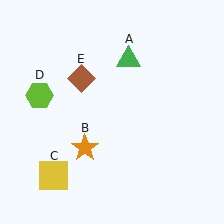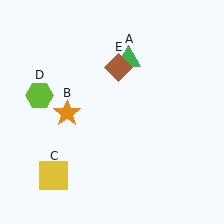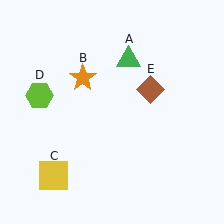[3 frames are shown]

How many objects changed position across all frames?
2 objects changed position: orange star (object B), brown diamond (object E).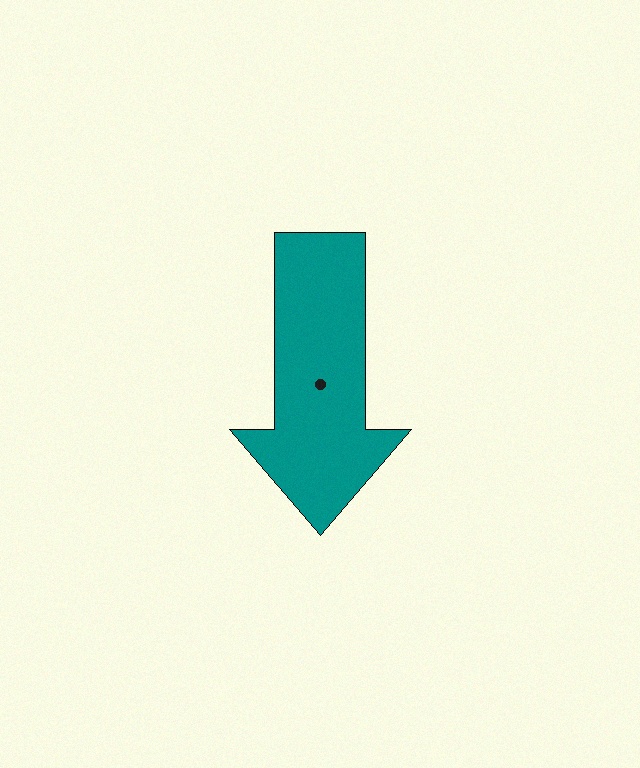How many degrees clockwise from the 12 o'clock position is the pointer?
Approximately 180 degrees.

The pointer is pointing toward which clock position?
Roughly 6 o'clock.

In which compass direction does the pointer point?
South.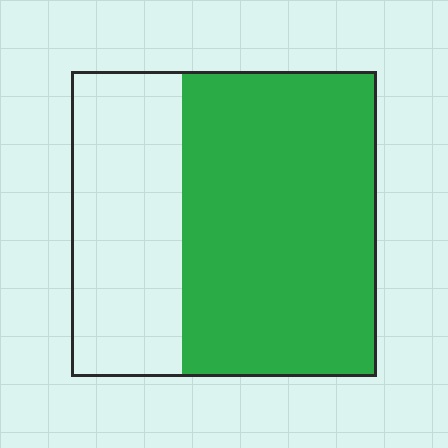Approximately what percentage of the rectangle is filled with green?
Approximately 65%.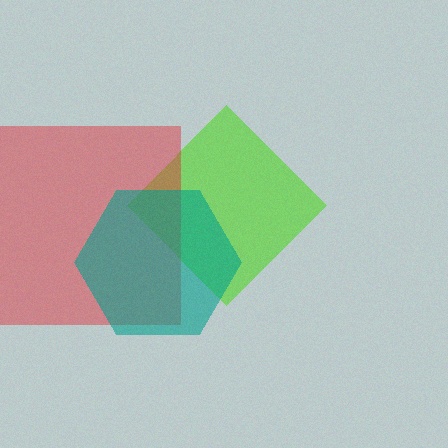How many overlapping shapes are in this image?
There are 3 overlapping shapes in the image.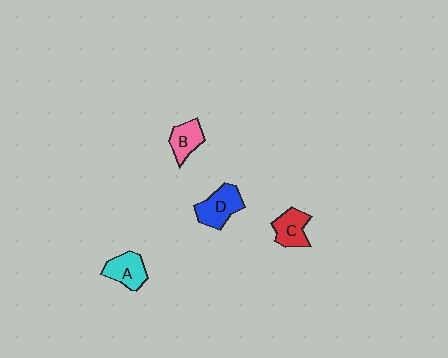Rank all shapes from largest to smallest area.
From largest to smallest: D (blue), A (cyan), C (red), B (pink).